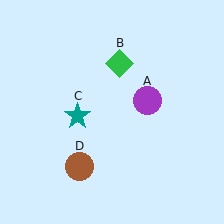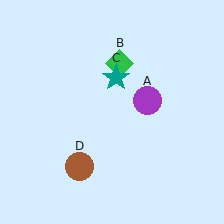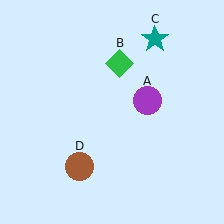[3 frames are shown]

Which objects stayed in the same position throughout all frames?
Purple circle (object A) and green diamond (object B) and brown circle (object D) remained stationary.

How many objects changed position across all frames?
1 object changed position: teal star (object C).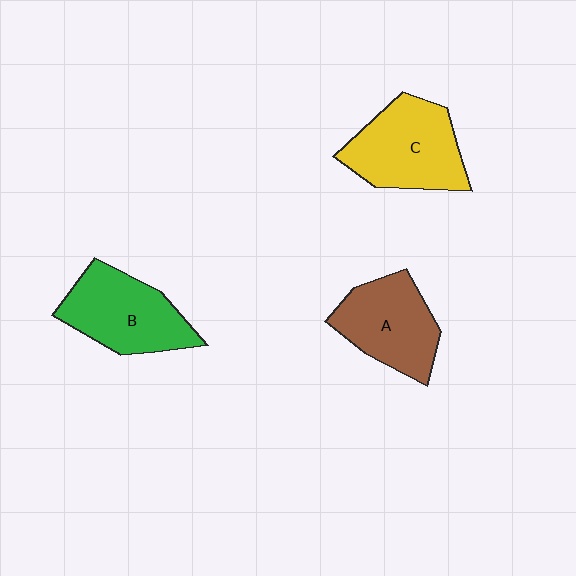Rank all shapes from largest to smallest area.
From largest to smallest: C (yellow), B (green), A (brown).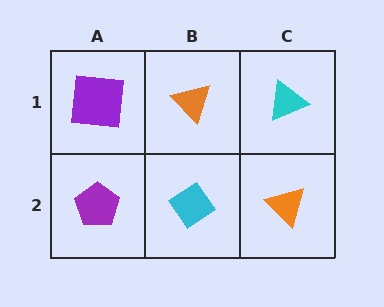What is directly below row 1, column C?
An orange triangle.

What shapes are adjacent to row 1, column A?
A purple pentagon (row 2, column A), an orange triangle (row 1, column B).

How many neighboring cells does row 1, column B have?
3.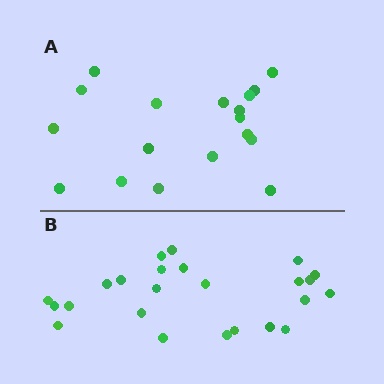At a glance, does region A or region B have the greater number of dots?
Region B (the bottom region) has more dots.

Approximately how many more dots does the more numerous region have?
Region B has about 6 more dots than region A.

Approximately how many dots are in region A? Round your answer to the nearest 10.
About 20 dots. (The exact count is 18, which rounds to 20.)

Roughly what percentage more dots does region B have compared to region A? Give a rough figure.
About 35% more.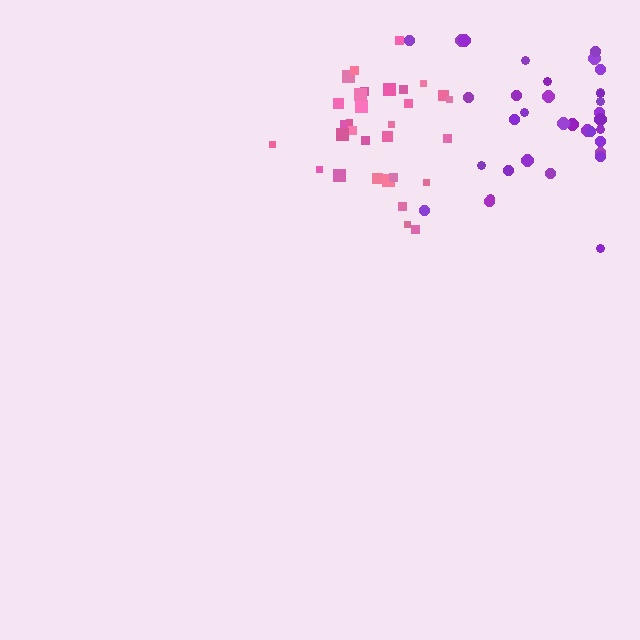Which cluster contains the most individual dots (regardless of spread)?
Purple (35).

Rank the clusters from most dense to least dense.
pink, purple.